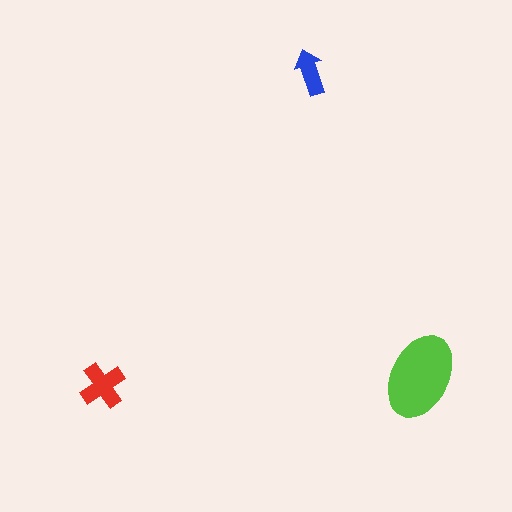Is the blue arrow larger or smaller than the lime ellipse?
Smaller.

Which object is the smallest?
The blue arrow.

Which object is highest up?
The blue arrow is topmost.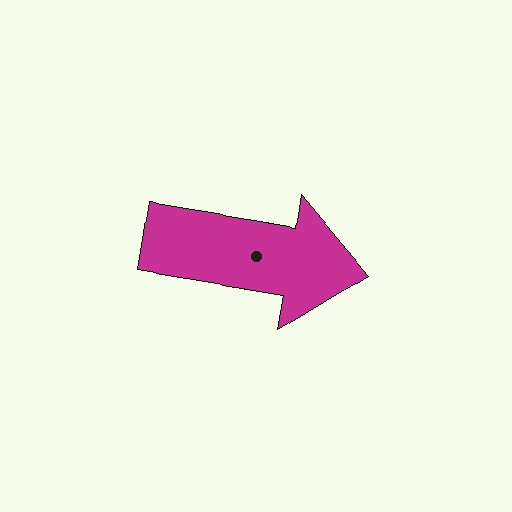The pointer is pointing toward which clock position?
Roughly 3 o'clock.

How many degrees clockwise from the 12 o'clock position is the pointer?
Approximately 99 degrees.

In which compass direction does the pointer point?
East.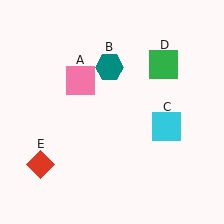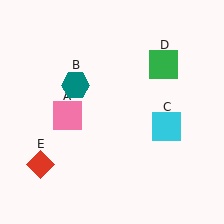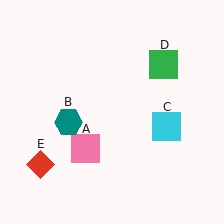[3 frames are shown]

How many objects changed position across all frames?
2 objects changed position: pink square (object A), teal hexagon (object B).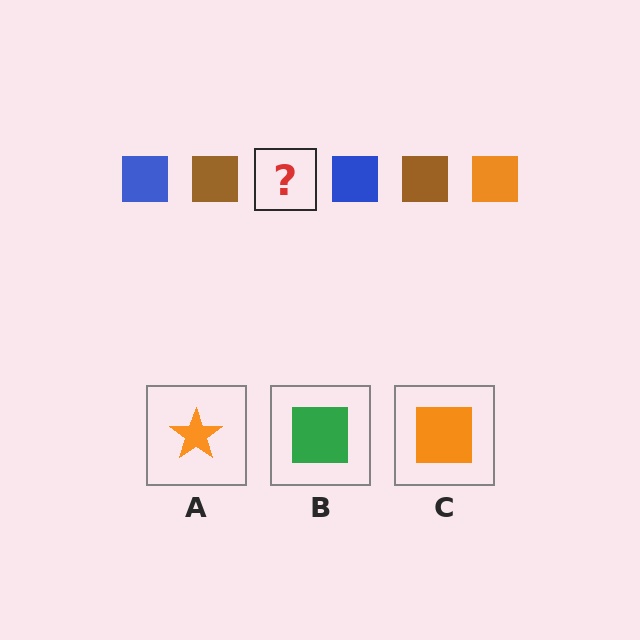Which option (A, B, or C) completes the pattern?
C.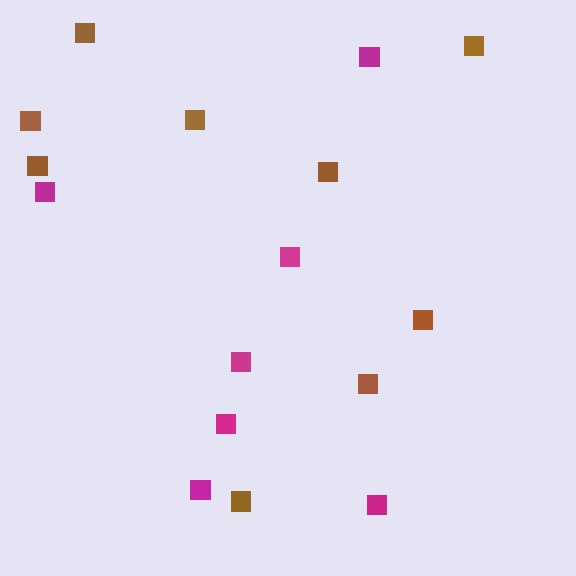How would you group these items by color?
There are 2 groups: one group of brown squares (9) and one group of magenta squares (7).